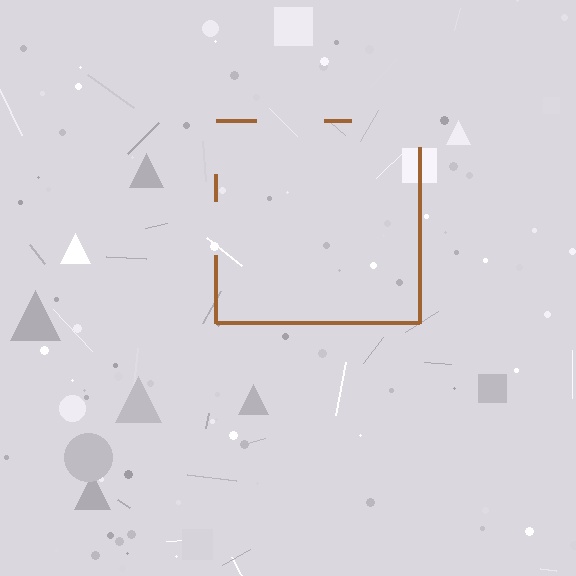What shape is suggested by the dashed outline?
The dashed outline suggests a square.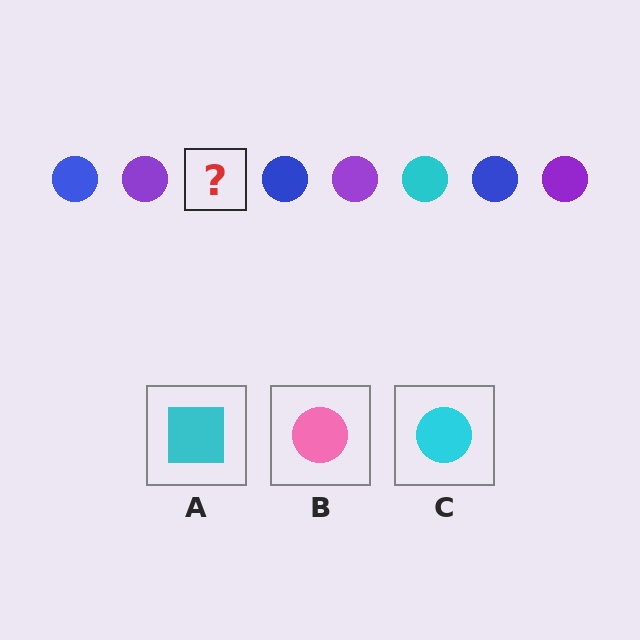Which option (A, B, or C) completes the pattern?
C.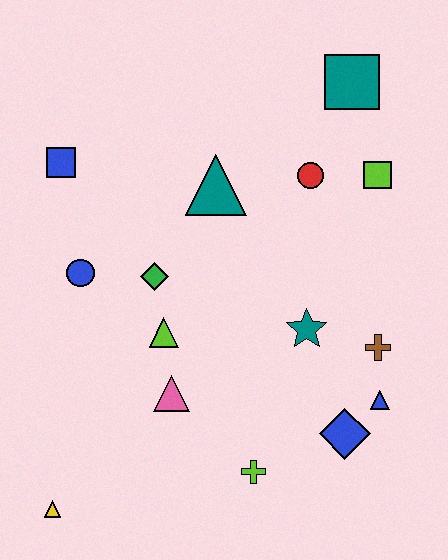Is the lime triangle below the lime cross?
No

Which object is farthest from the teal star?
The yellow triangle is farthest from the teal star.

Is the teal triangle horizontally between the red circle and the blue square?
Yes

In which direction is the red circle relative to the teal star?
The red circle is above the teal star.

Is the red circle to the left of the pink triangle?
No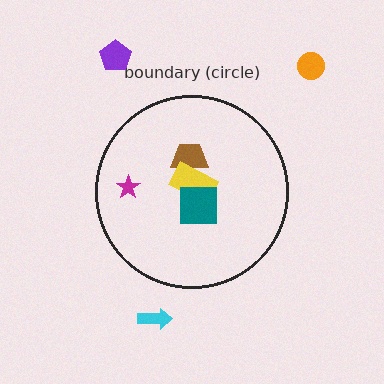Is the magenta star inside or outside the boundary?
Inside.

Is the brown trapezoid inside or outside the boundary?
Inside.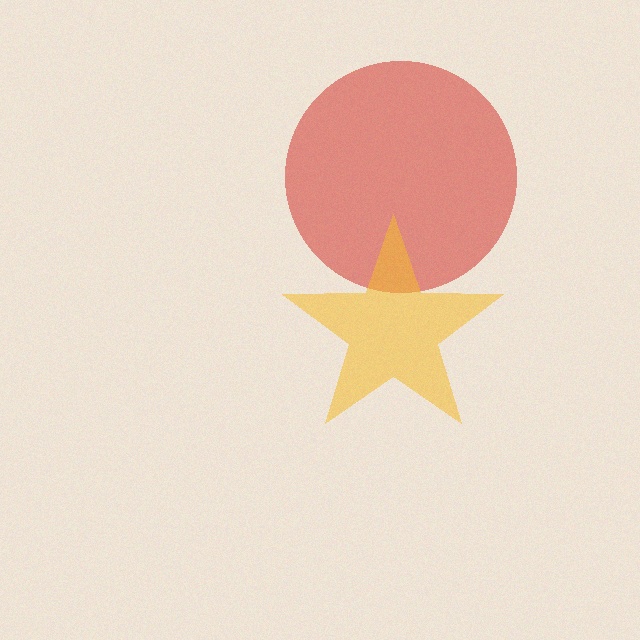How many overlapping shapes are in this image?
There are 2 overlapping shapes in the image.